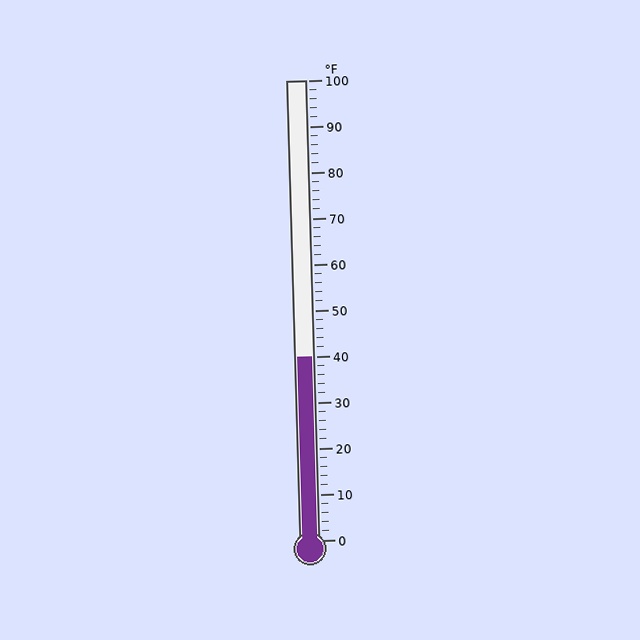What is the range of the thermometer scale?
The thermometer scale ranges from 0°F to 100°F.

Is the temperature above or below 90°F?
The temperature is below 90°F.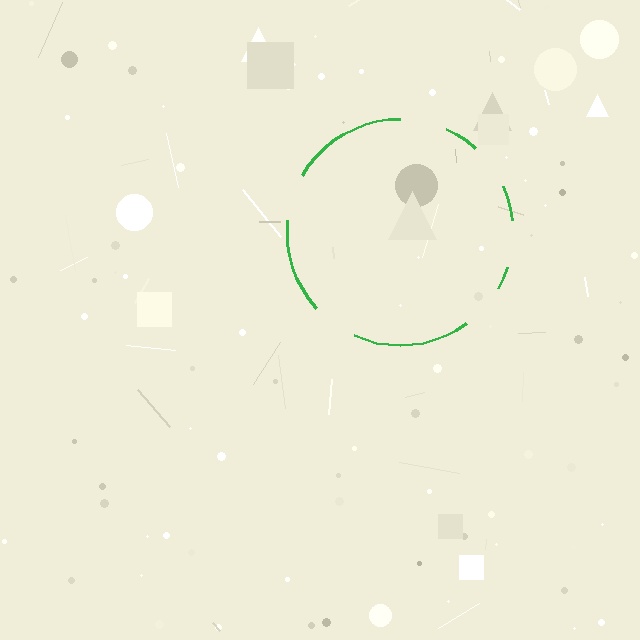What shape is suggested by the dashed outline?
The dashed outline suggests a circle.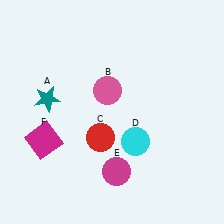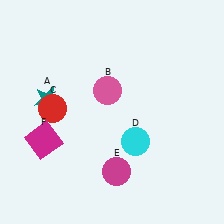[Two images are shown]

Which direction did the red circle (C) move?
The red circle (C) moved left.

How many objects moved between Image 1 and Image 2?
1 object moved between the two images.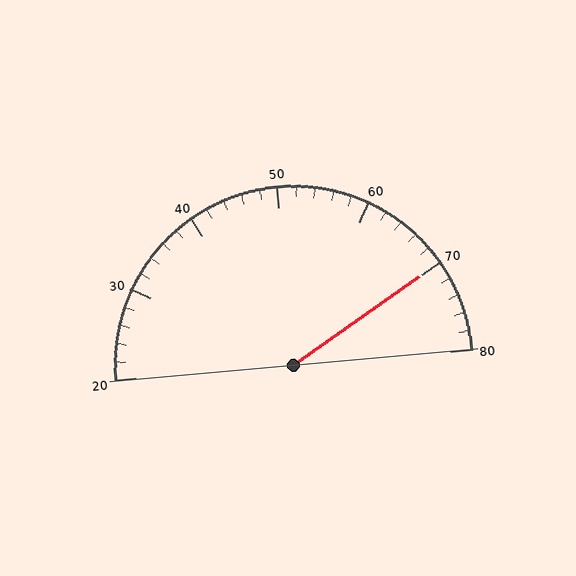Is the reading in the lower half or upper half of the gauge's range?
The reading is in the upper half of the range (20 to 80).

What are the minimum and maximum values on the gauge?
The gauge ranges from 20 to 80.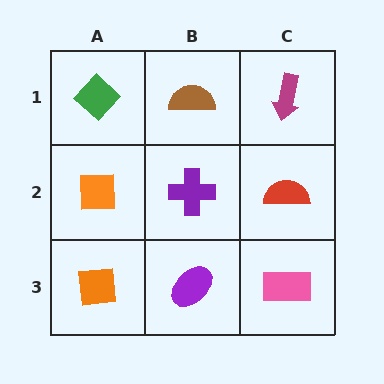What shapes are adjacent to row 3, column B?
A purple cross (row 2, column B), an orange square (row 3, column A), a pink rectangle (row 3, column C).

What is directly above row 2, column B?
A brown semicircle.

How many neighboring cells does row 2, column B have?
4.